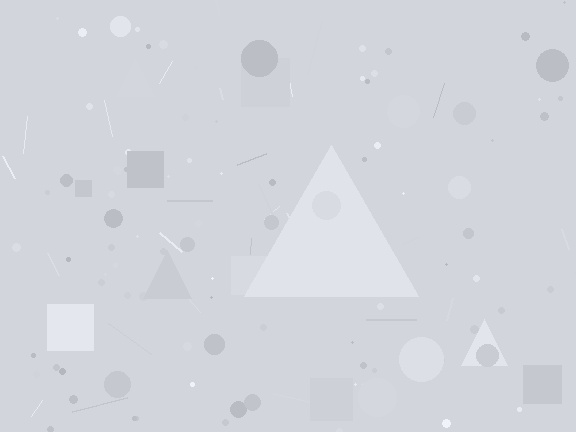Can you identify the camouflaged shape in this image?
The camouflaged shape is a triangle.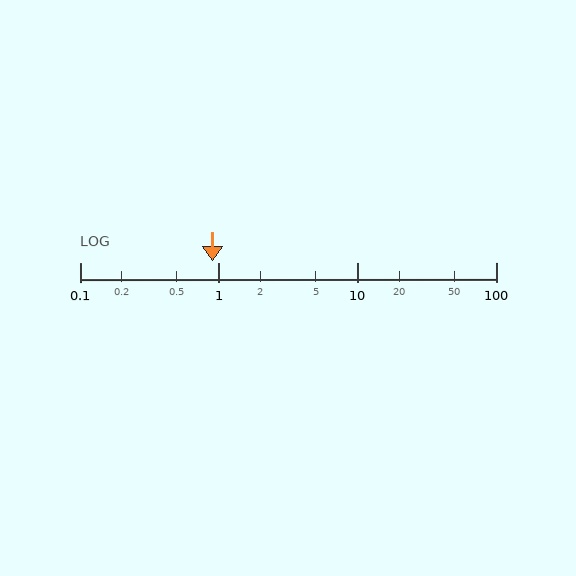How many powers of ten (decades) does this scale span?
The scale spans 3 decades, from 0.1 to 100.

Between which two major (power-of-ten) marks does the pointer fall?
The pointer is between 0.1 and 1.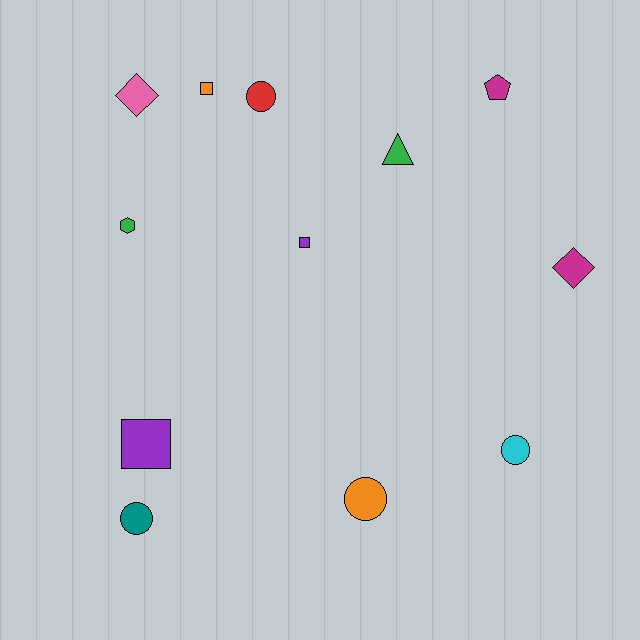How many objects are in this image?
There are 12 objects.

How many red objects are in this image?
There is 1 red object.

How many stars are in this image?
There are no stars.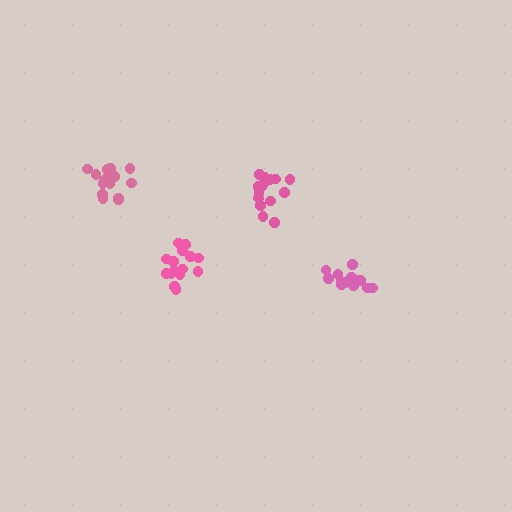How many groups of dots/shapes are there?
There are 4 groups.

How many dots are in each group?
Group 1: 18 dots, Group 2: 16 dots, Group 3: 16 dots, Group 4: 15 dots (65 total).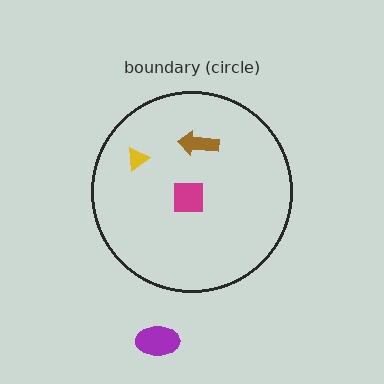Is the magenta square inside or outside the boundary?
Inside.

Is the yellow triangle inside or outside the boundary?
Inside.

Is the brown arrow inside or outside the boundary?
Inside.